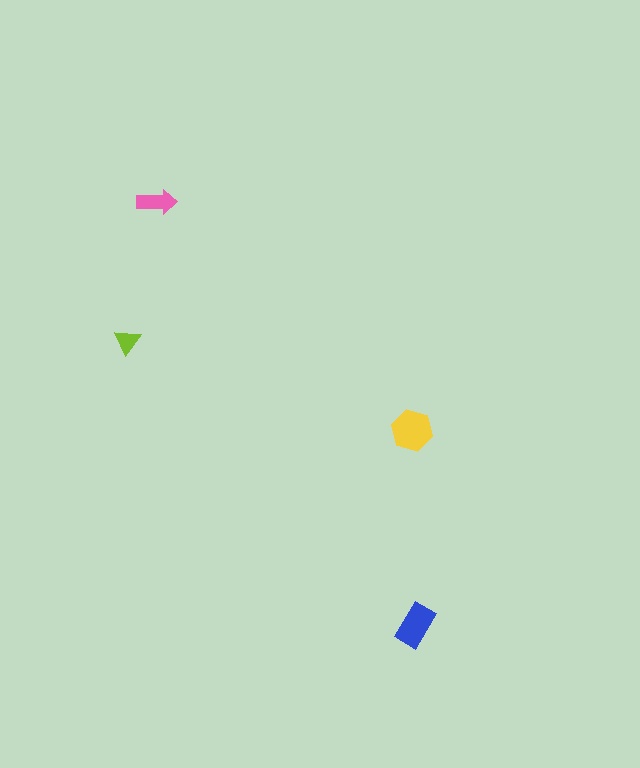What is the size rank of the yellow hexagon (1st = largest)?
1st.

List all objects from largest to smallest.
The yellow hexagon, the blue rectangle, the pink arrow, the lime triangle.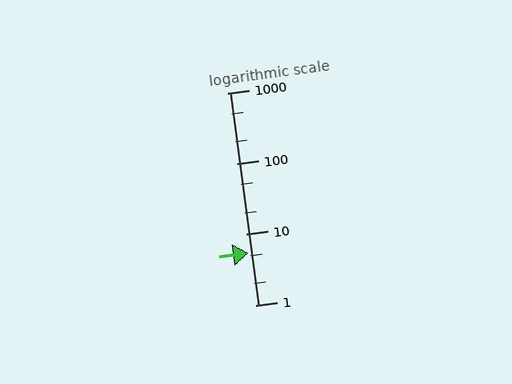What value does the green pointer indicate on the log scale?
The pointer indicates approximately 5.5.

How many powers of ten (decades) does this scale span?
The scale spans 3 decades, from 1 to 1000.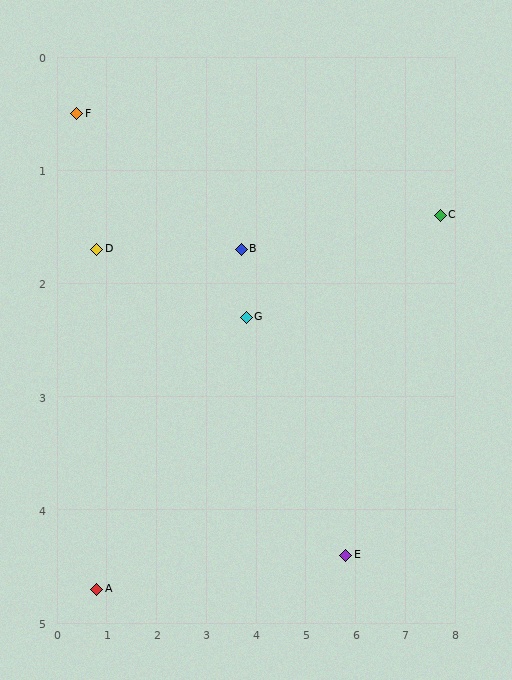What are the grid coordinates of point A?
Point A is at approximately (0.8, 4.7).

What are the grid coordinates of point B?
Point B is at approximately (3.7, 1.7).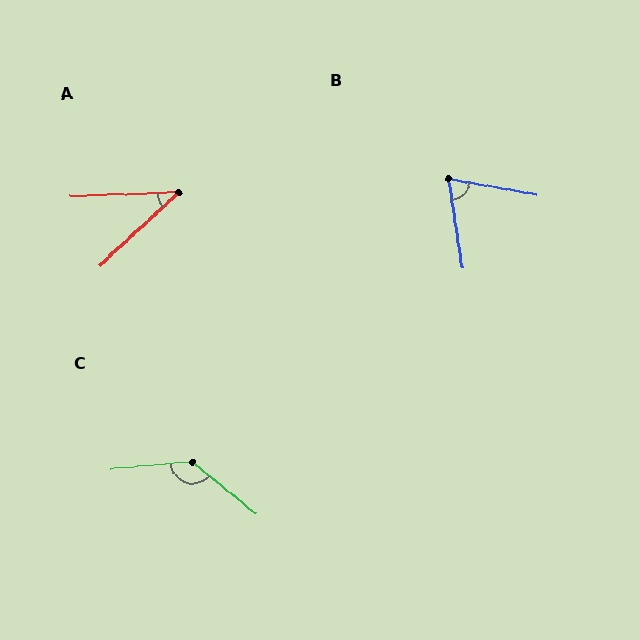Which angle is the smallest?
A, at approximately 41 degrees.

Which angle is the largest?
C, at approximately 135 degrees.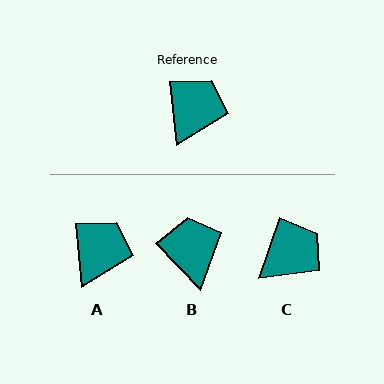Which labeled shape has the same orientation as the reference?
A.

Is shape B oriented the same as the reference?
No, it is off by about 38 degrees.